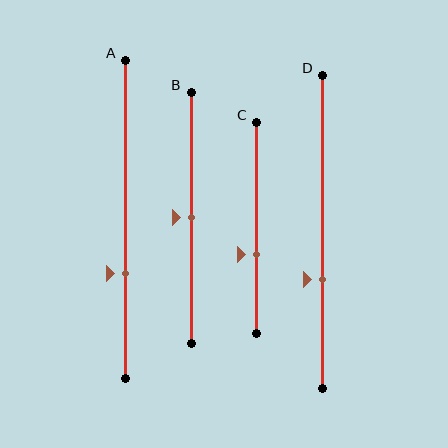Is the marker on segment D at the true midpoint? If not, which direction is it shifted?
No, the marker on segment D is shifted downward by about 15% of the segment length.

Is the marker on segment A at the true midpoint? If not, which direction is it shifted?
No, the marker on segment A is shifted downward by about 17% of the segment length.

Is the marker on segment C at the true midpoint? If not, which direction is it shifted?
No, the marker on segment C is shifted downward by about 13% of the segment length.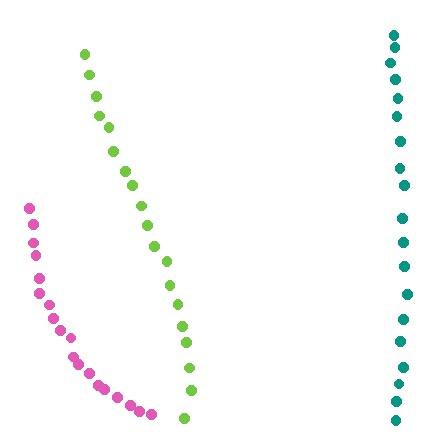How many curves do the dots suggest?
There are 3 distinct paths.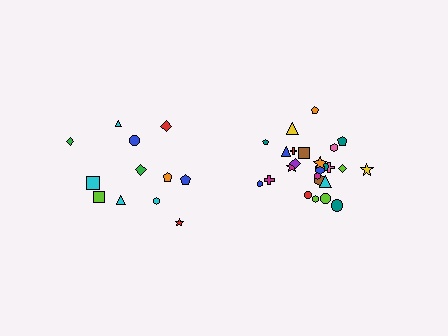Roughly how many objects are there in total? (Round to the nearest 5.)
Roughly 35 objects in total.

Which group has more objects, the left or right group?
The right group.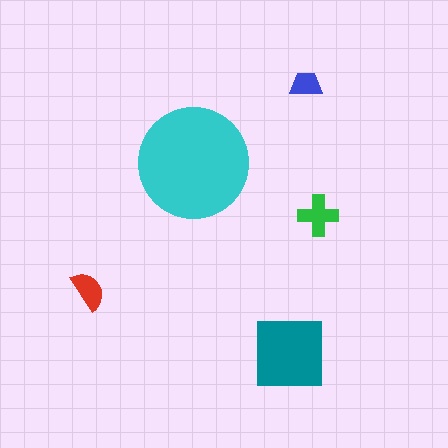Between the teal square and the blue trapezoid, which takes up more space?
The teal square.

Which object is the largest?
The cyan circle.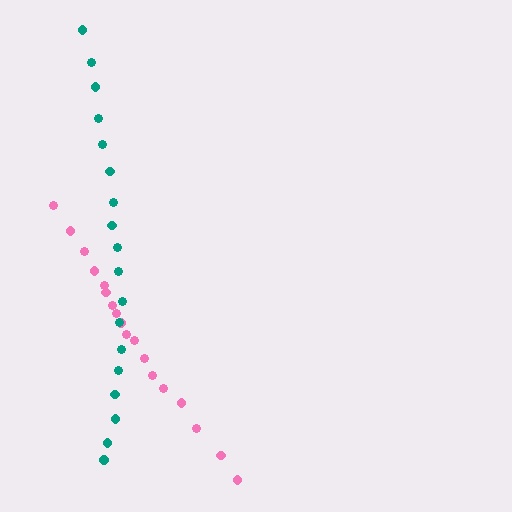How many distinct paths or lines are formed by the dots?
There are 2 distinct paths.